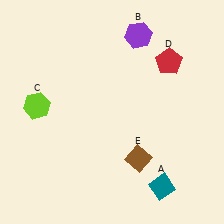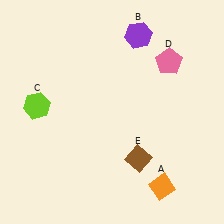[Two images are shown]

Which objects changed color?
A changed from teal to orange. D changed from red to pink.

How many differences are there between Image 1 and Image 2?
There are 2 differences between the two images.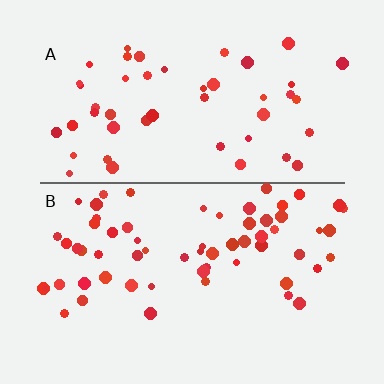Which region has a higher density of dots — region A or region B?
B (the bottom).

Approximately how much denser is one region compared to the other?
Approximately 1.3× — region B over region A.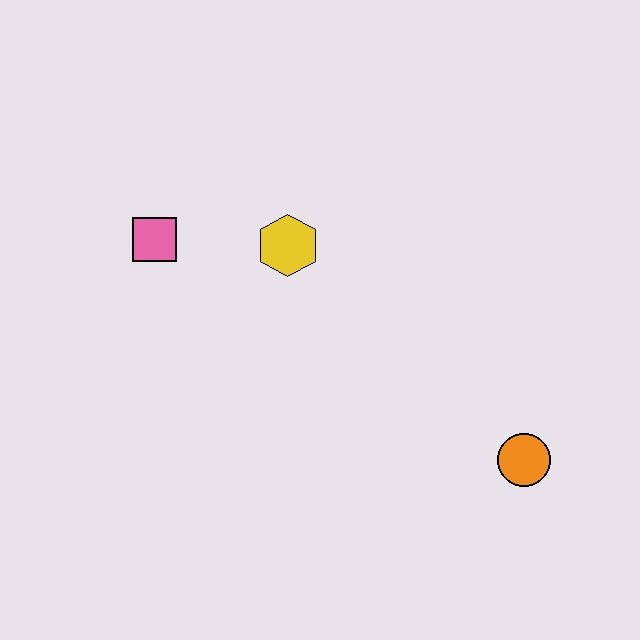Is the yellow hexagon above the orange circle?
Yes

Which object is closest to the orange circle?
The yellow hexagon is closest to the orange circle.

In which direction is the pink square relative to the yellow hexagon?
The pink square is to the left of the yellow hexagon.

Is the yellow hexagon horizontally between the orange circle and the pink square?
Yes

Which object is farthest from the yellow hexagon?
The orange circle is farthest from the yellow hexagon.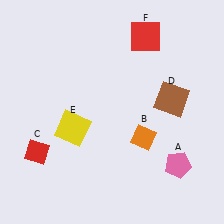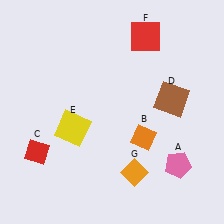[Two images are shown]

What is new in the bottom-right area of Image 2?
An orange diamond (G) was added in the bottom-right area of Image 2.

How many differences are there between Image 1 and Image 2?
There is 1 difference between the two images.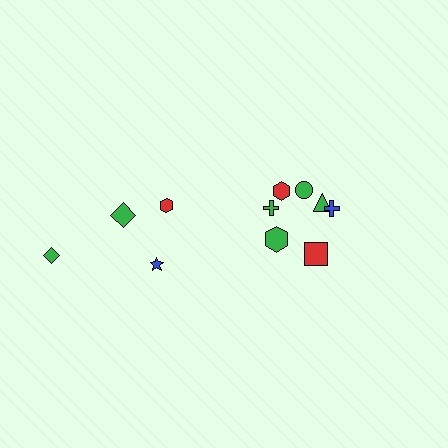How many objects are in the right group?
There are 7 objects.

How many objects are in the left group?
There are 4 objects.